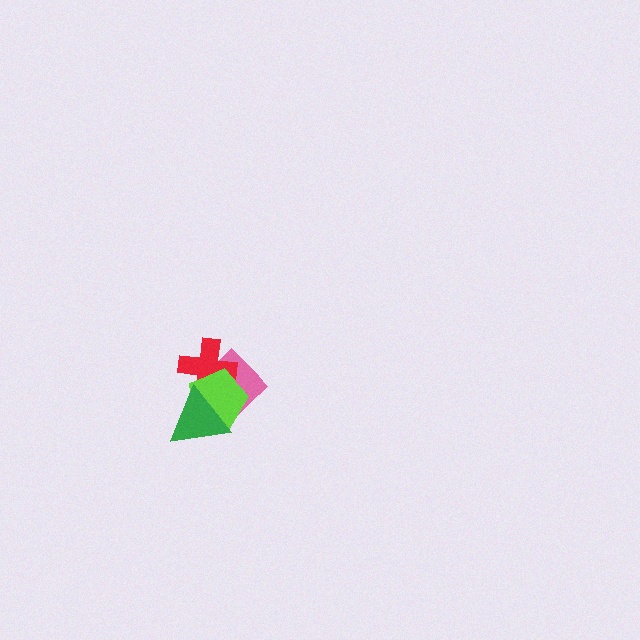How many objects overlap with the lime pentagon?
3 objects overlap with the lime pentagon.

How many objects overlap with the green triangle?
3 objects overlap with the green triangle.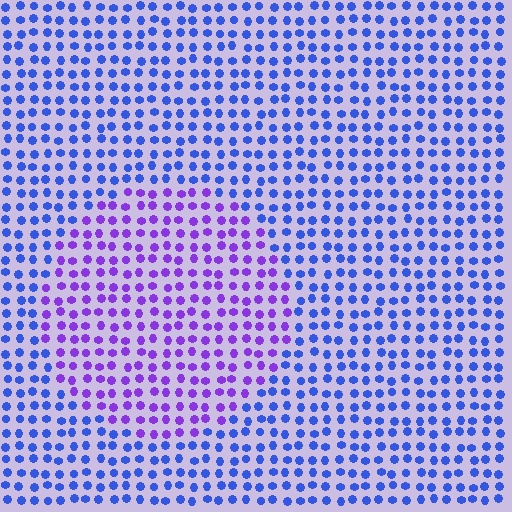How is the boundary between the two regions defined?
The boundary is defined purely by a slight shift in hue (about 42 degrees). Spacing, size, and orientation are identical on both sides.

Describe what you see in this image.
The image is filled with small blue elements in a uniform arrangement. A circle-shaped region is visible where the elements are tinted to a slightly different hue, forming a subtle color boundary.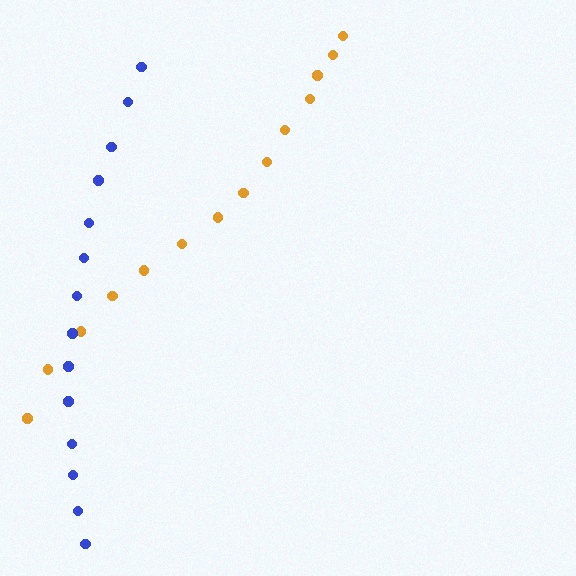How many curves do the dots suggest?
There are 2 distinct paths.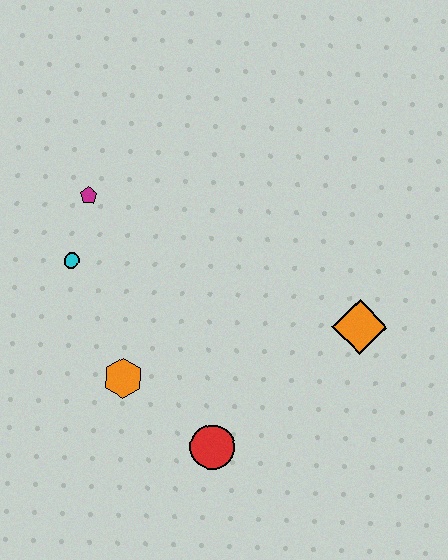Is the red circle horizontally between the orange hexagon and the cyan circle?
No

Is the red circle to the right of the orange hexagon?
Yes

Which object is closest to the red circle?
The orange hexagon is closest to the red circle.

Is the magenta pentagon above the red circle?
Yes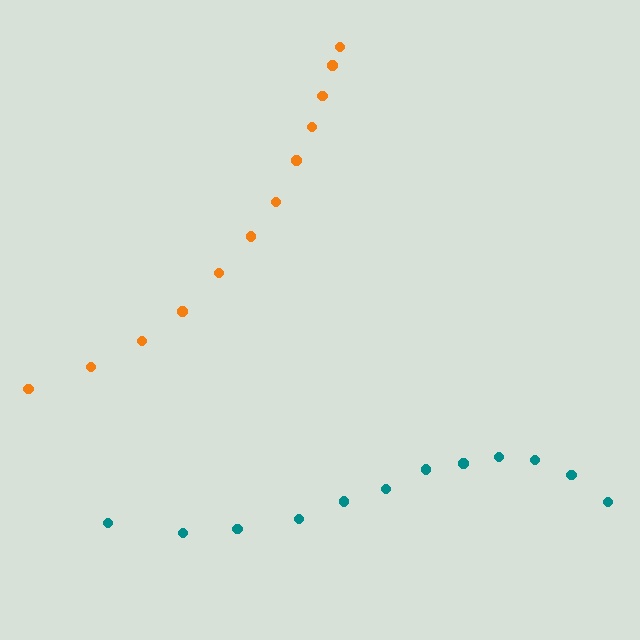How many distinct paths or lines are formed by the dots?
There are 2 distinct paths.